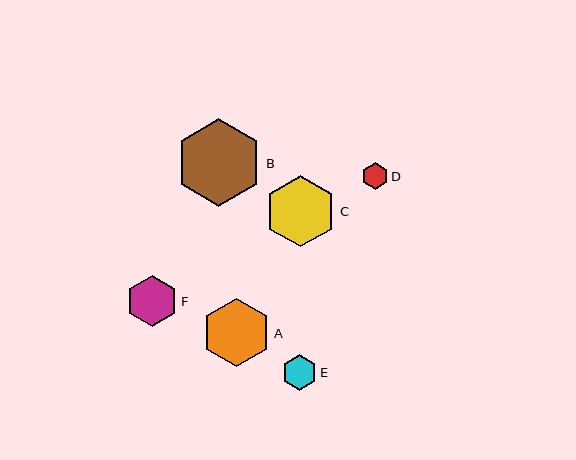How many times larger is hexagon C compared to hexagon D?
Hexagon C is approximately 2.7 times the size of hexagon D.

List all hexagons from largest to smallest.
From largest to smallest: B, C, A, F, E, D.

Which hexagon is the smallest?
Hexagon D is the smallest with a size of approximately 27 pixels.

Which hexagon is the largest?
Hexagon B is the largest with a size of approximately 87 pixels.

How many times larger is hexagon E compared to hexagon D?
Hexagon E is approximately 1.3 times the size of hexagon D.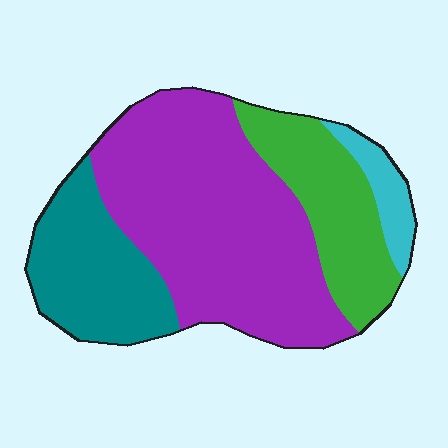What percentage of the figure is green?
Green takes up less than a quarter of the figure.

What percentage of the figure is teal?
Teal covers roughly 20% of the figure.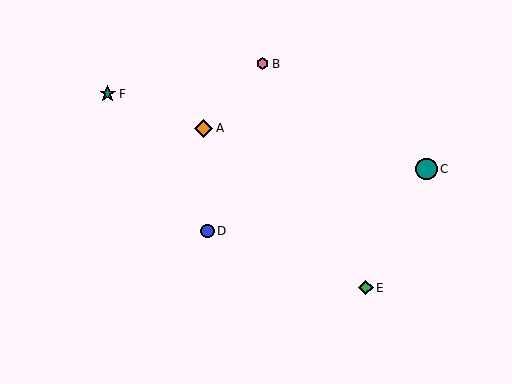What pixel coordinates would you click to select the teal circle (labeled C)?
Click at (427, 169) to select the teal circle C.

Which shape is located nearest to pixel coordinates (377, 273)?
The green diamond (labeled E) at (366, 288) is nearest to that location.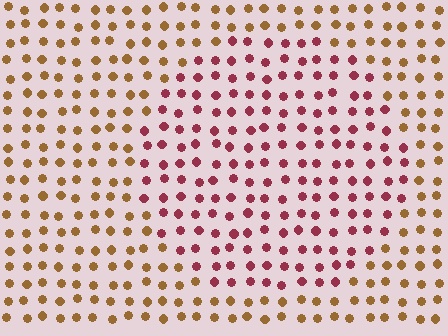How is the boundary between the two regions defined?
The boundary is defined purely by a slight shift in hue (about 49 degrees). Spacing, size, and orientation are identical on both sides.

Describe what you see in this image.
The image is filled with small brown elements in a uniform arrangement. A circle-shaped region is visible where the elements are tinted to a slightly different hue, forming a subtle color boundary.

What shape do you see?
I see a circle.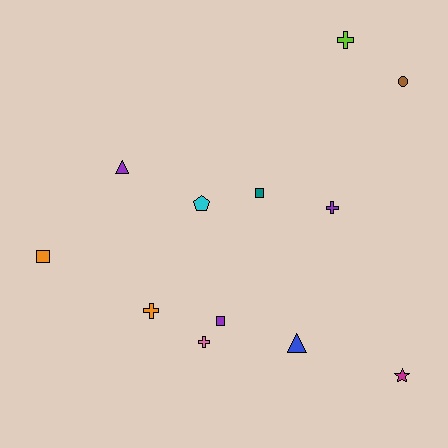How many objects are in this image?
There are 12 objects.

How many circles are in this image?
There is 1 circle.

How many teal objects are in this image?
There is 1 teal object.